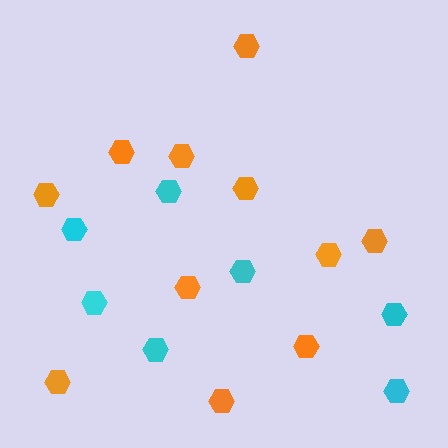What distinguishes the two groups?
There are 2 groups: one group of cyan hexagons (7) and one group of orange hexagons (11).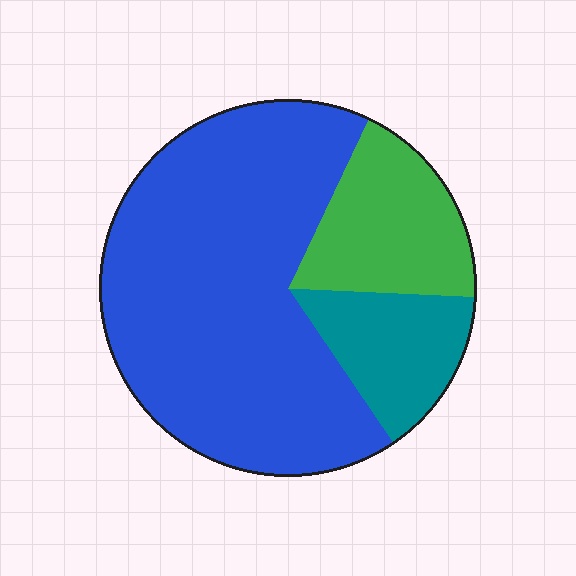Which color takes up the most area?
Blue, at roughly 65%.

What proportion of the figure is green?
Green covers roughly 20% of the figure.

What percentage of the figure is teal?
Teal covers 15% of the figure.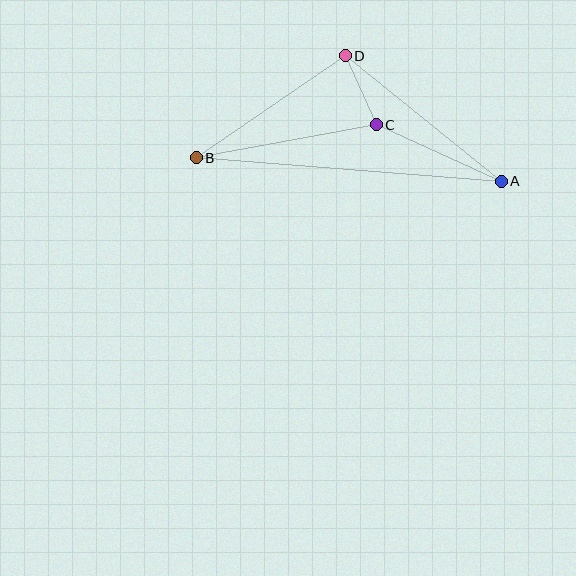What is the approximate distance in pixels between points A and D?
The distance between A and D is approximately 200 pixels.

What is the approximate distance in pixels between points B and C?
The distance between B and C is approximately 183 pixels.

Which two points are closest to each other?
Points C and D are closest to each other.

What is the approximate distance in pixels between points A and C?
The distance between A and C is approximately 137 pixels.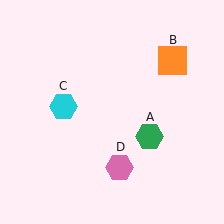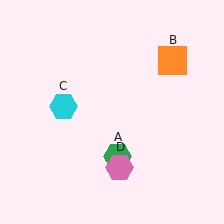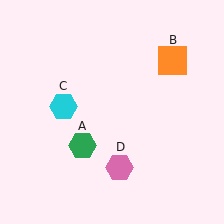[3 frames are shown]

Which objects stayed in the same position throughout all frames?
Orange square (object B) and cyan hexagon (object C) and pink hexagon (object D) remained stationary.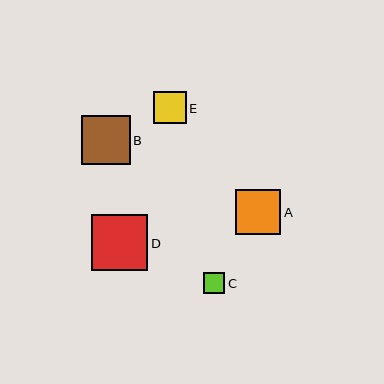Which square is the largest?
Square D is the largest with a size of approximately 56 pixels.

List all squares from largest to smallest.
From largest to smallest: D, B, A, E, C.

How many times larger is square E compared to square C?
Square E is approximately 1.5 times the size of square C.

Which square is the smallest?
Square C is the smallest with a size of approximately 22 pixels.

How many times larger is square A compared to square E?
Square A is approximately 1.4 times the size of square E.